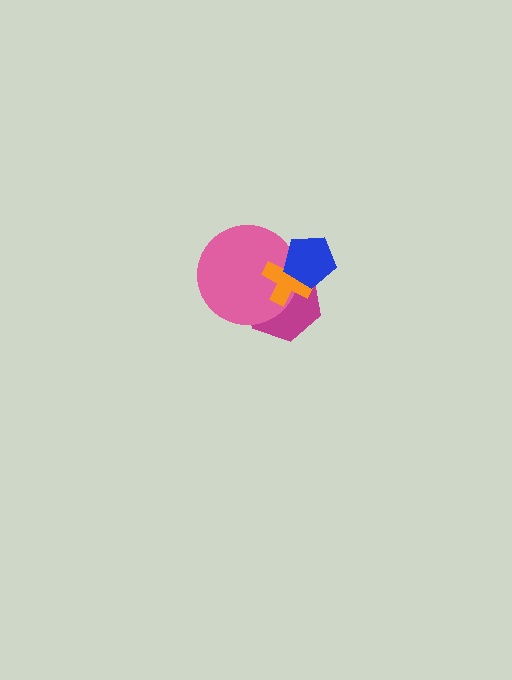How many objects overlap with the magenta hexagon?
3 objects overlap with the magenta hexagon.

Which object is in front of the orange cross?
The blue pentagon is in front of the orange cross.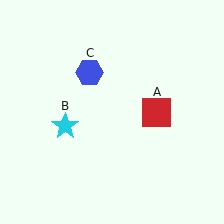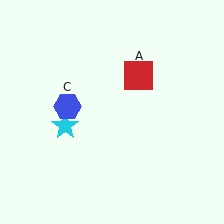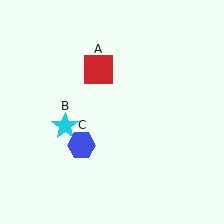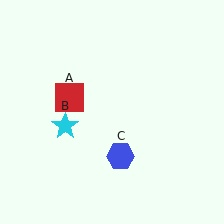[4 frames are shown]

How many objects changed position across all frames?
2 objects changed position: red square (object A), blue hexagon (object C).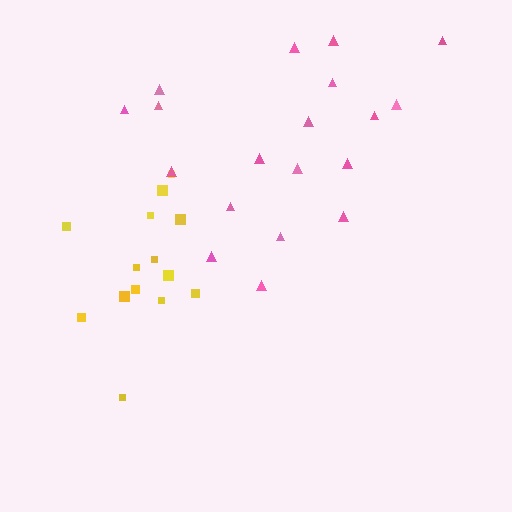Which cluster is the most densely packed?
Yellow.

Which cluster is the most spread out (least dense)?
Pink.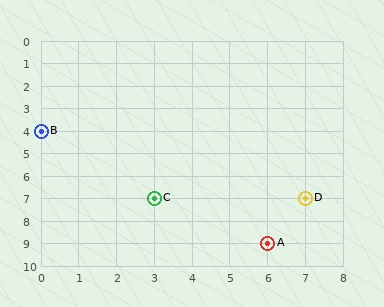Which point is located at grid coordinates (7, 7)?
Point D is at (7, 7).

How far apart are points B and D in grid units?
Points B and D are 7 columns and 3 rows apart (about 7.6 grid units diagonally).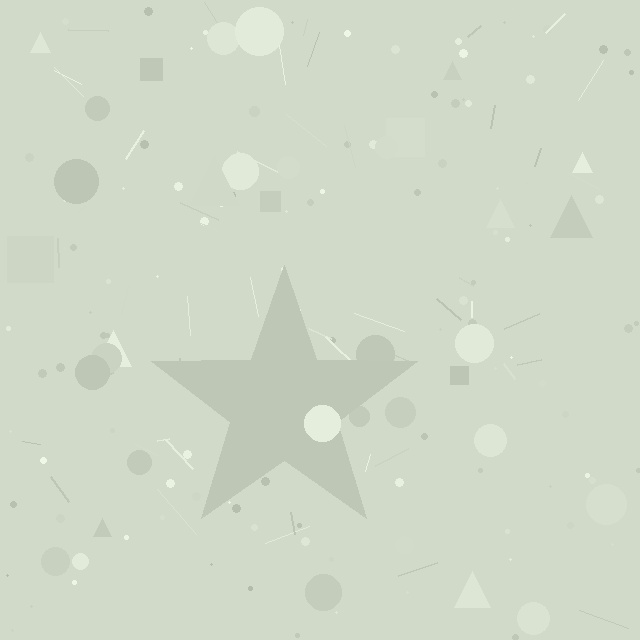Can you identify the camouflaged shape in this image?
The camouflaged shape is a star.